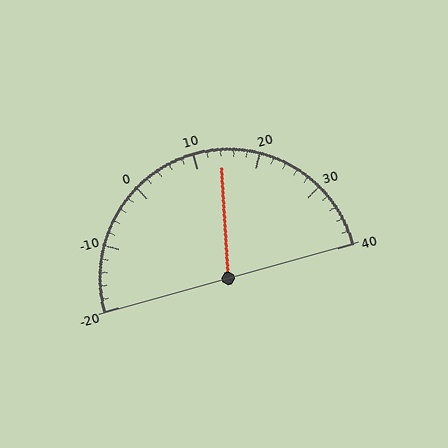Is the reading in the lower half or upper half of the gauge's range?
The reading is in the upper half of the range (-20 to 40).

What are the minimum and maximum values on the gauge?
The gauge ranges from -20 to 40.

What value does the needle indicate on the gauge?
The needle indicates approximately 14.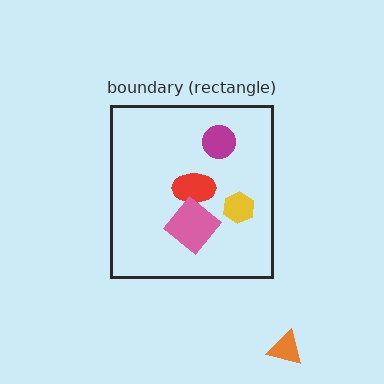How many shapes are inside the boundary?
4 inside, 1 outside.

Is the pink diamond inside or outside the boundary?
Inside.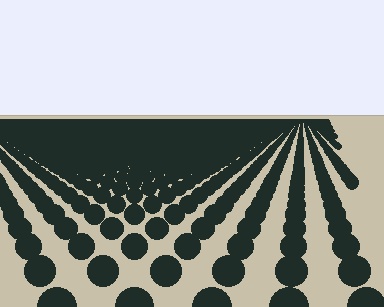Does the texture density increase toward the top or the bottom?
Density increases toward the top.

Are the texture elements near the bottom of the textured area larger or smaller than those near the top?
Larger. Near the bottom, elements are closer to the viewer and appear at a bigger on-screen size.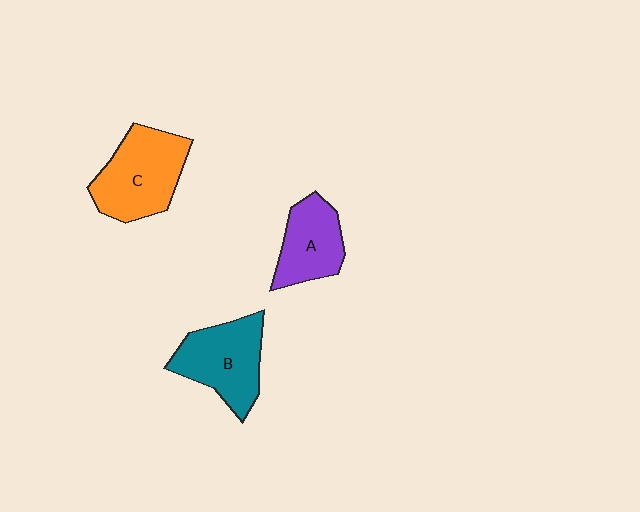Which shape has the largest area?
Shape C (orange).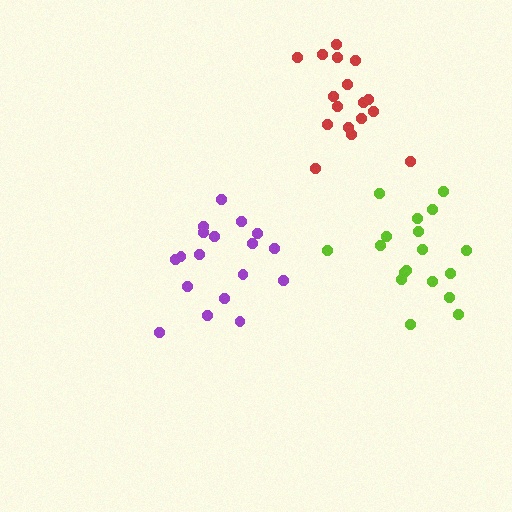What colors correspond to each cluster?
The clusters are colored: purple, red, lime.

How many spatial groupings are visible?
There are 3 spatial groupings.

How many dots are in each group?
Group 1: 18 dots, Group 2: 17 dots, Group 3: 18 dots (53 total).